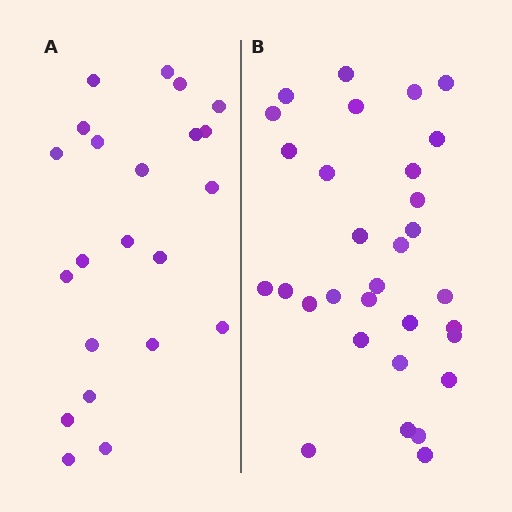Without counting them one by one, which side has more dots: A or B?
Region B (the right region) has more dots.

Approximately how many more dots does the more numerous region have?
Region B has roughly 8 or so more dots than region A.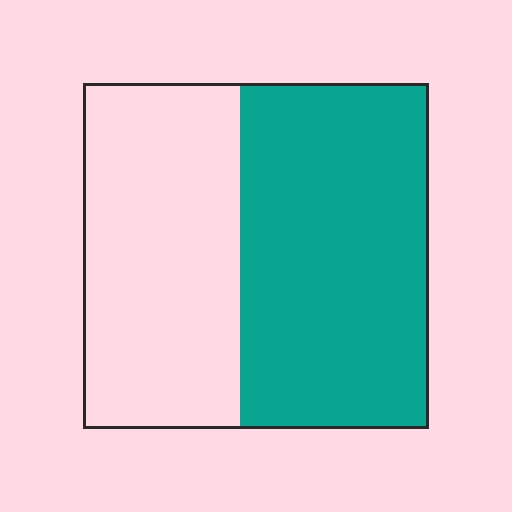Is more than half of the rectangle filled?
Yes.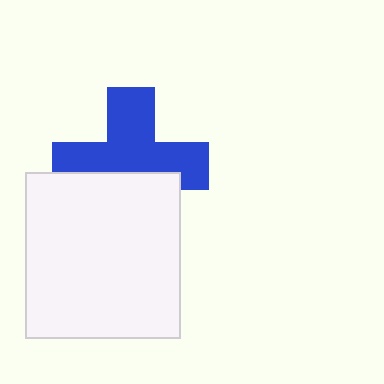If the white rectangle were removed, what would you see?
You would see the complete blue cross.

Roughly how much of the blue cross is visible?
About half of it is visible (roughly 61%).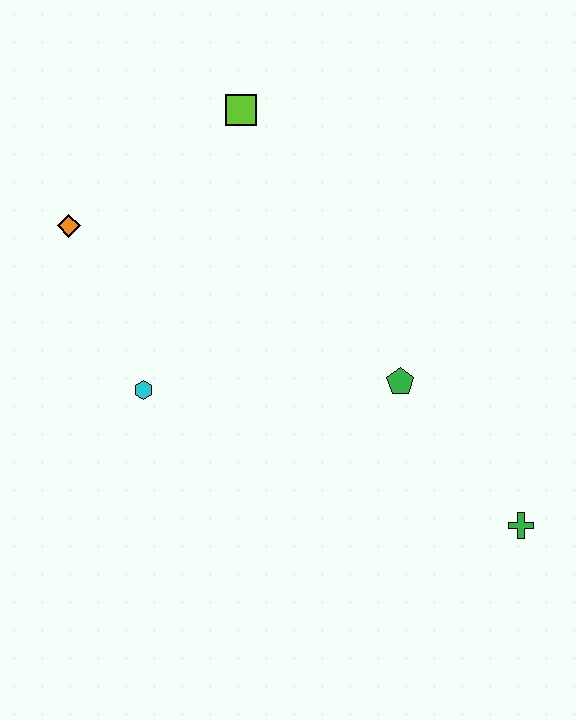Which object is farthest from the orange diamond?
The green cross is farthest from the orange diamond.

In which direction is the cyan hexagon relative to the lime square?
The cyan hexagon is below the lime square.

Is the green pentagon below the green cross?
No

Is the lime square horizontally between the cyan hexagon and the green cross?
Yes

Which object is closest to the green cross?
The green pentagon is closest to the green cross.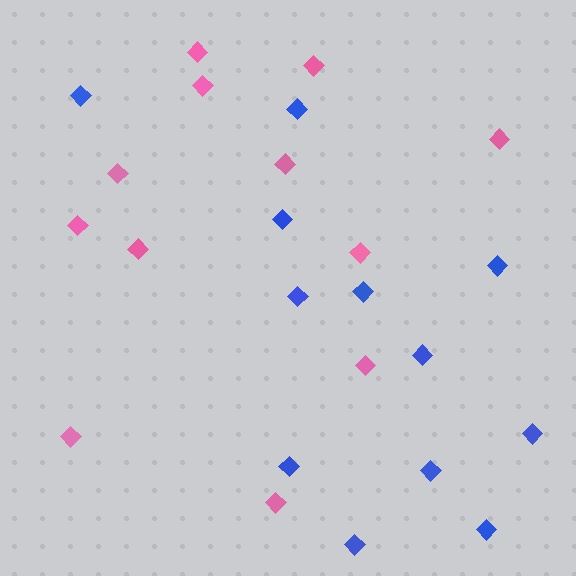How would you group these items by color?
There are 2 groups: one group of blue diamonds (12) and one group of pink diamonds (12).